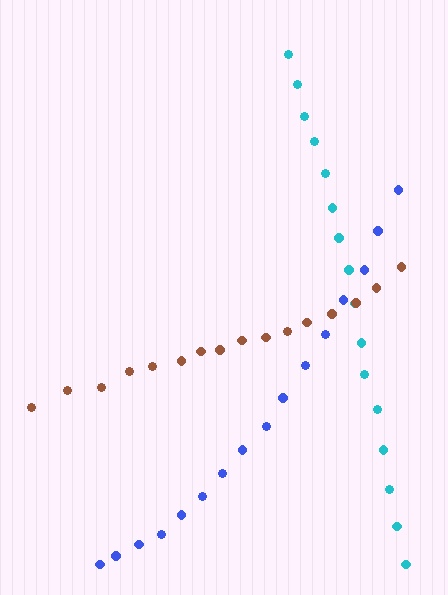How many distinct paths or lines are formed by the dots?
There are 3 distinct paths.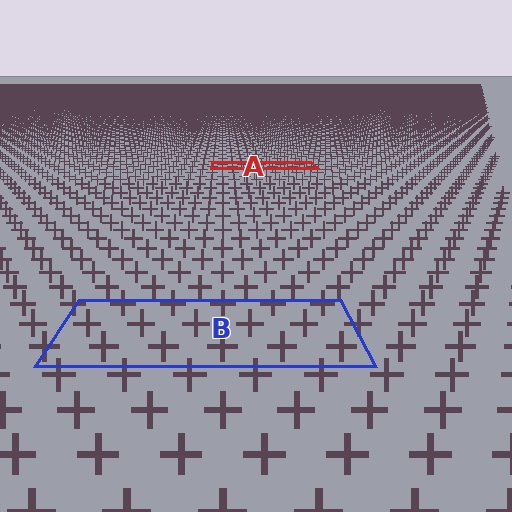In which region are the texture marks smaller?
The texture marks are smaller in region A, because it is farther away.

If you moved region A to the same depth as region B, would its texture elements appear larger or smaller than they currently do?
They would appear larger. At a closer depth, the same texture elements are projected at a bigger on-screen size.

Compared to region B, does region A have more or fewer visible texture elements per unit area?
Region A has more texture elements per unit area — they are packed more densely because it is farther away.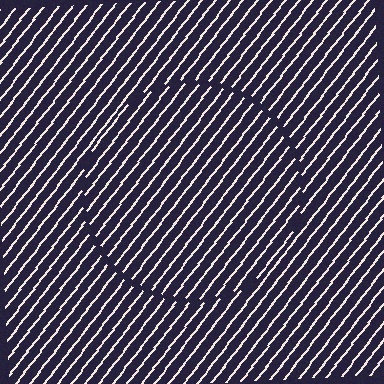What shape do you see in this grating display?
An illusory circle. The interior of the shape contains the same grating, shifted by half a period — the contour is defined by the phase discontinuity where line-ends from the inner and outer gratings abut.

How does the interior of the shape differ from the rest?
The interior of the shape contains the same grating, shifted by half a period — the contour is defined by the phase discontinuity where line-ends from the inner and outer gratings abut.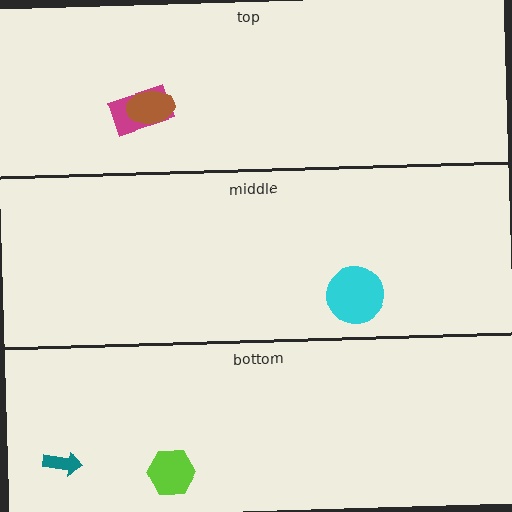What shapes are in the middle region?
The cyan circle.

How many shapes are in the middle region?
1.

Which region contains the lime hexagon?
The bottom region.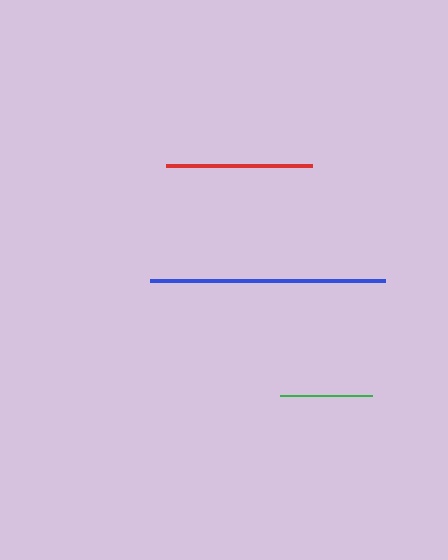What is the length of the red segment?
The red segment is approximately 145 pixels long.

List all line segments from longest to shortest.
From longest to shortest: blue, red, green.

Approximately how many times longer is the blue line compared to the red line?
The blue line is approximately 1.6 times the length of the red line.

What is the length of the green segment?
The green segment is approximately 92 pixels long.